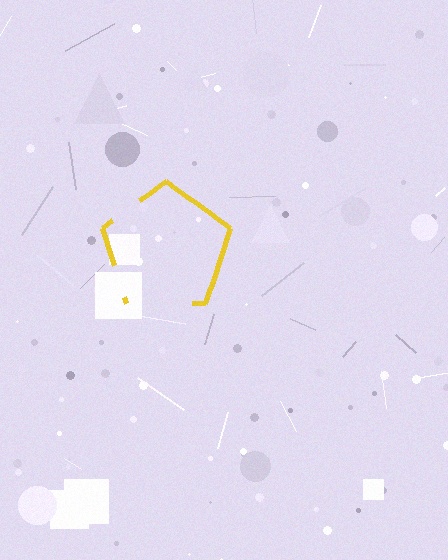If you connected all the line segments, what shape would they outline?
They would outline a pentagon.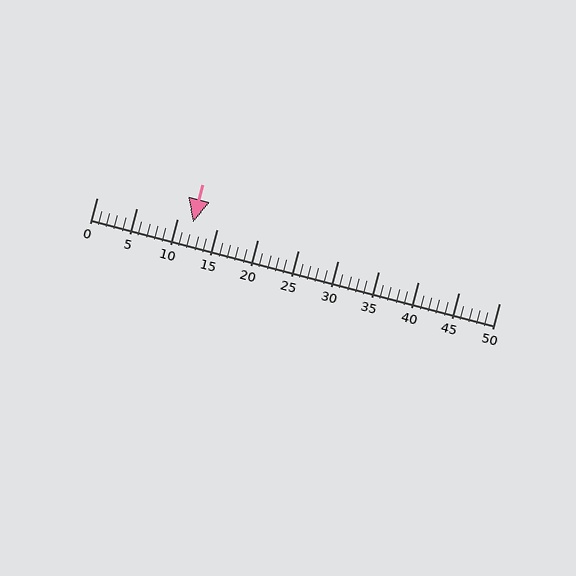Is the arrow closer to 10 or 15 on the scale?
The arrow is closer to 10.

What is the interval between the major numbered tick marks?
The major tick marks are spaced 5 units apart.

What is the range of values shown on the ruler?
The ruler shows values from 0 to 50.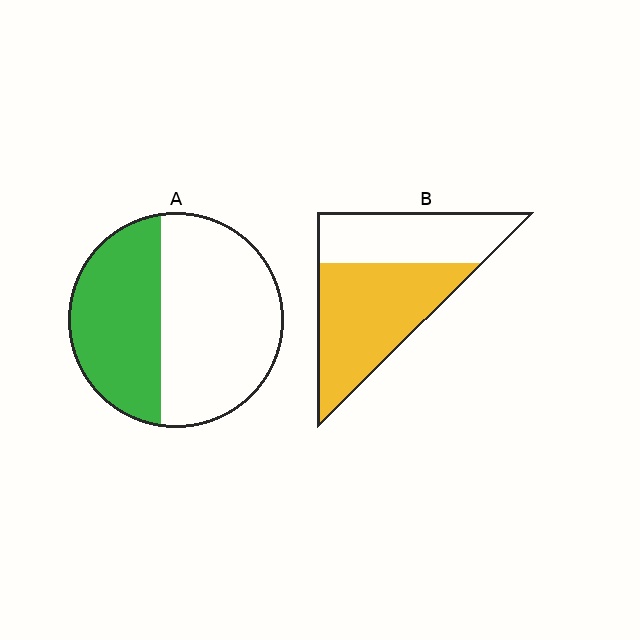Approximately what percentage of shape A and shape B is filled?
A is approximately 40% and B is approximately 60%.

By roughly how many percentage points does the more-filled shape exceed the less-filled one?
By roughly 15 percentage points (B over A).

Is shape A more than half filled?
No.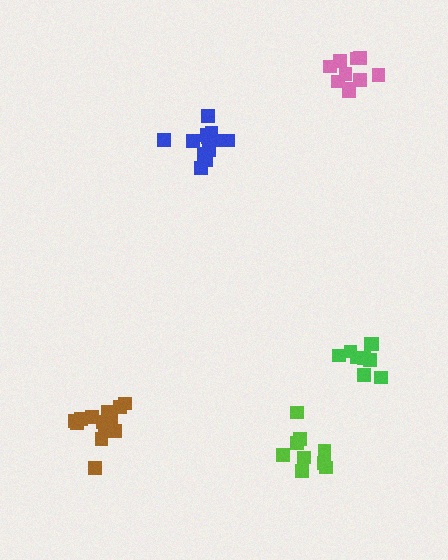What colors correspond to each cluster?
The clusters are colored: lime, blue, brown, pink, green.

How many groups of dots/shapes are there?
There are 5 groups.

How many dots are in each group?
Group 1: 9 dots, Group 2: 12 dots, Group 3: 14 dots, Group 4: 10 dots, Group 5: 9 dots (54 total).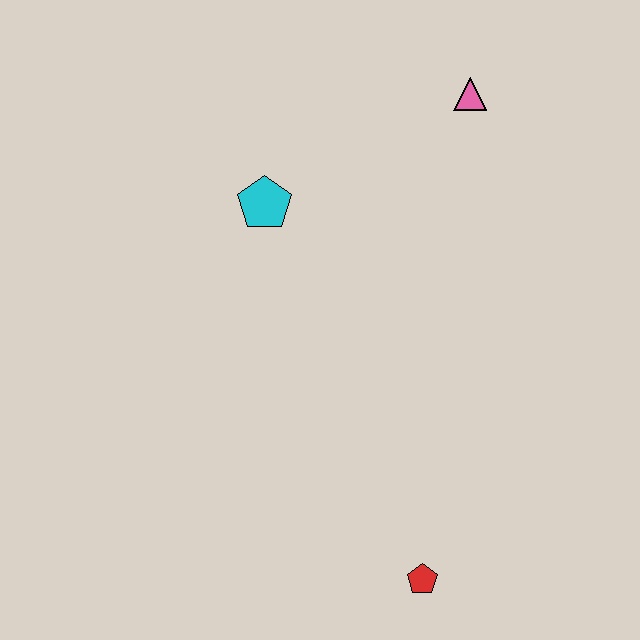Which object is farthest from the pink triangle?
The red pentagon is farthest from the pink triangle.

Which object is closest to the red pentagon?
The cyan pentagon is closest to the red pentagon.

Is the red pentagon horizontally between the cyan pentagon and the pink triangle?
Yes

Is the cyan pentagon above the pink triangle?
No